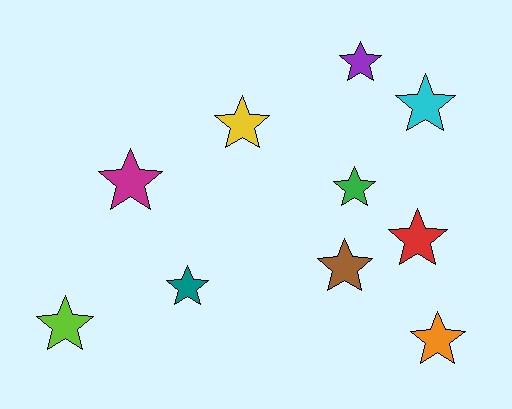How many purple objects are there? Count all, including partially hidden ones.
There is 1 purple object.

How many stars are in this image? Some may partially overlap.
There are 10 stars.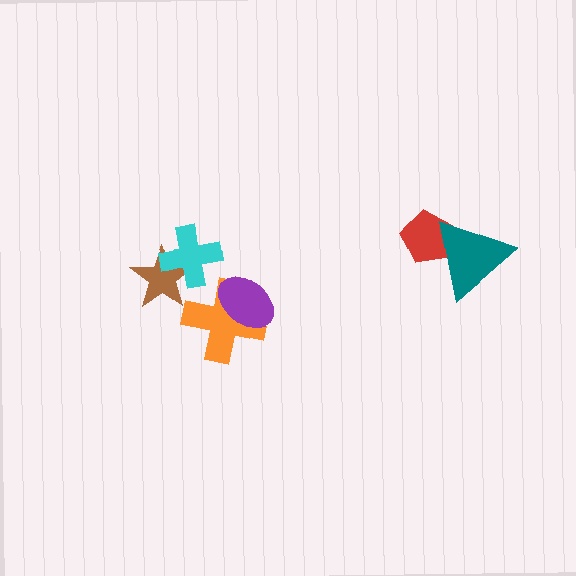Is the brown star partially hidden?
Yes, it is partially covered by another shape.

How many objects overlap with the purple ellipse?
1 object overlaps with the purple ellipse.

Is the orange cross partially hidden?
Yes, it is partially covered by another shape.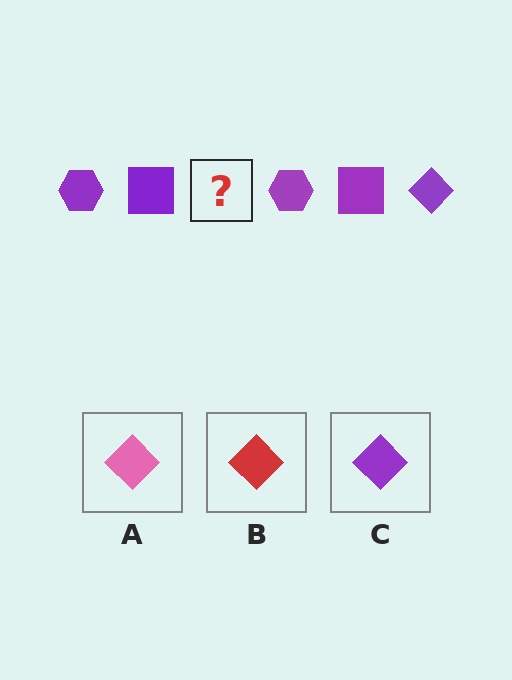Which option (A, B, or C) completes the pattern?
C.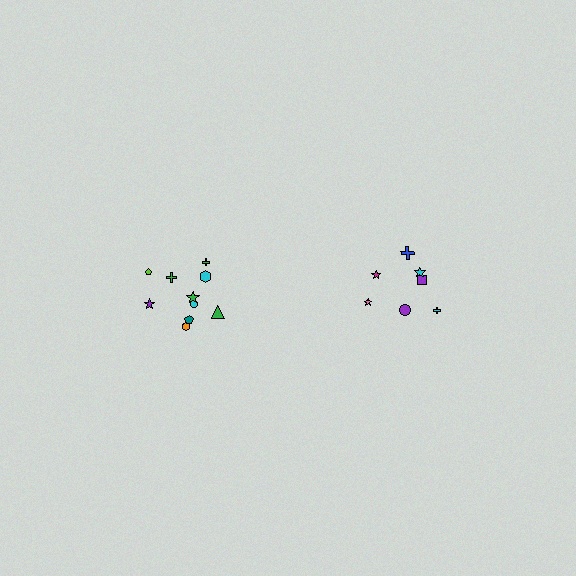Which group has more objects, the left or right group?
The left group.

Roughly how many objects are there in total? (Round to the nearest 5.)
Roughly 15 objects in total.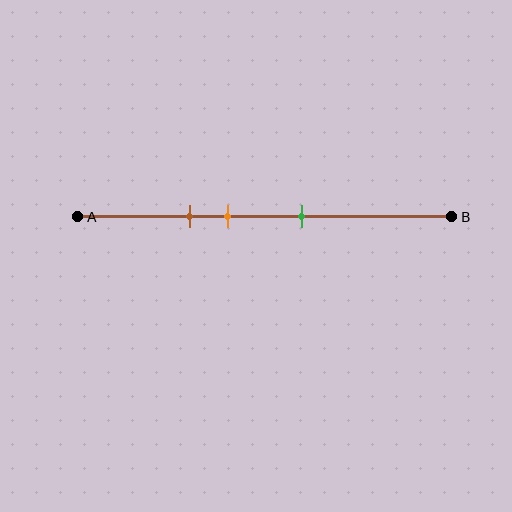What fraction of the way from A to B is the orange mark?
The orange mark is approximately 40% (0.4) of the way from A to B.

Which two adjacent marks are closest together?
The brown and orange marks are the closest adjacent pair.